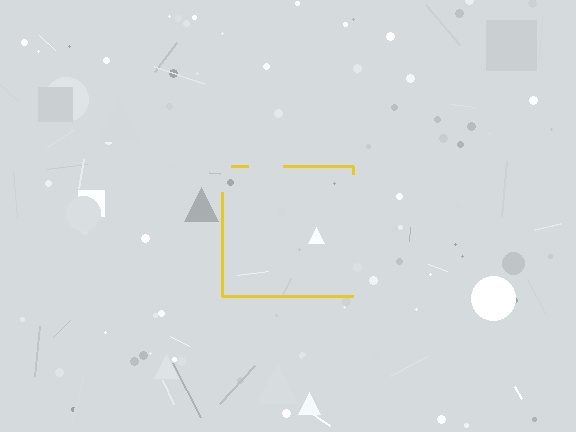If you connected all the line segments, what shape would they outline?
They would outline a square.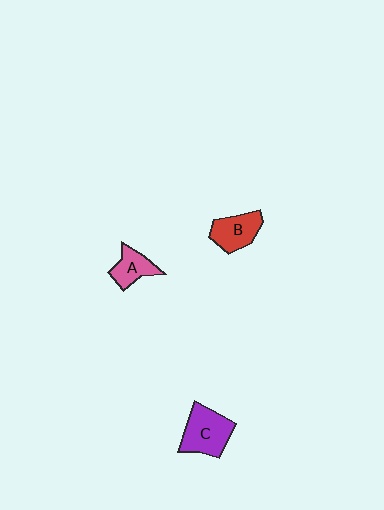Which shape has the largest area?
Shape C (purple).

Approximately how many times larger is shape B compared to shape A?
Approximately 1.2 times.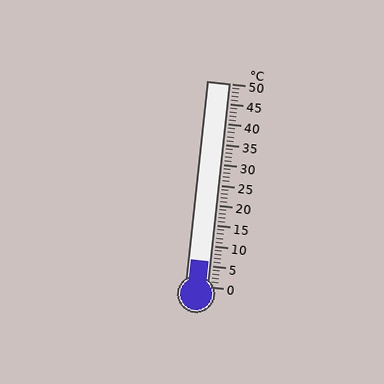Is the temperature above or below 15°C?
The temperature is below 15°C.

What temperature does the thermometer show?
The thermometer shows approximately 6°C.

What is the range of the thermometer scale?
The thermometer scale ranges from 0°C to 50°C.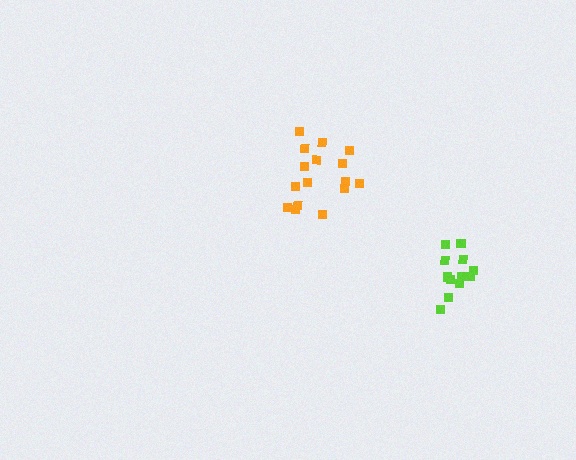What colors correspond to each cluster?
The clusters are colored: lime, orange.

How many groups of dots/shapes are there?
There are 2 groups.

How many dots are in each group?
Group 1: 13 dots, Group 2: 16 dots (29 total).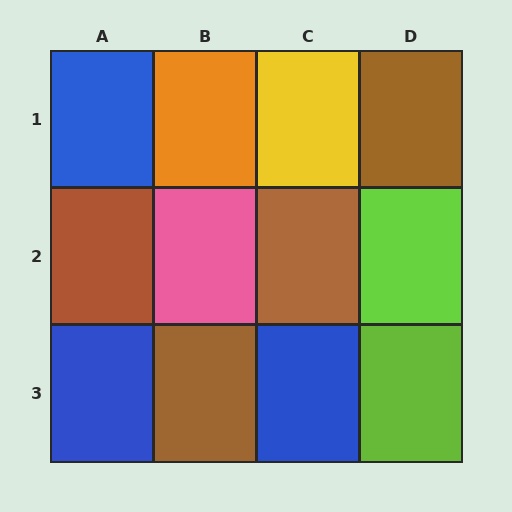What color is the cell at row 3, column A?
Blue.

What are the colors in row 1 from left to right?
Blue, orange, yellow, brown.